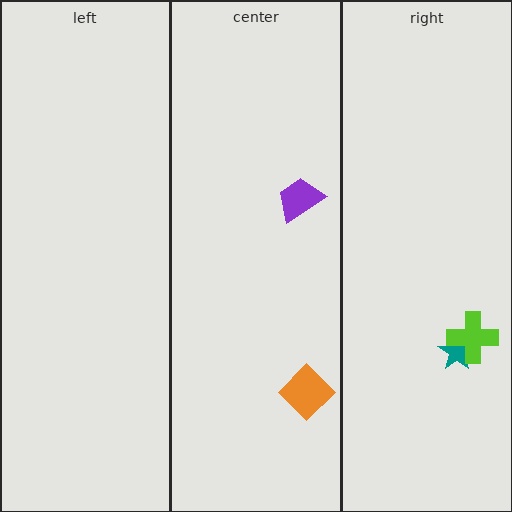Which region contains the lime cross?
The right region.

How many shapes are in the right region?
2.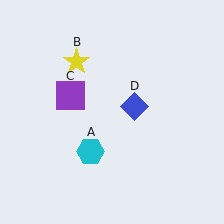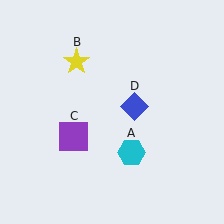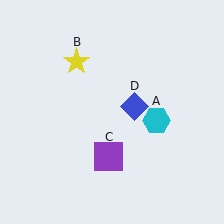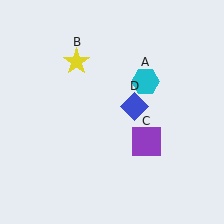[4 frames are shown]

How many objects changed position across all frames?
2 objects changed position: cyan hexagon (object A), purple square (object C).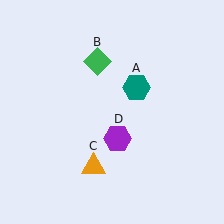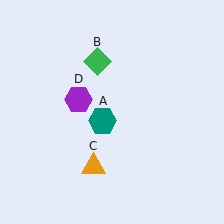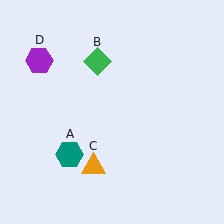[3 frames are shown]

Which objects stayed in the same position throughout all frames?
Green diamond (object B) and orange triangle (object C) remained stationary.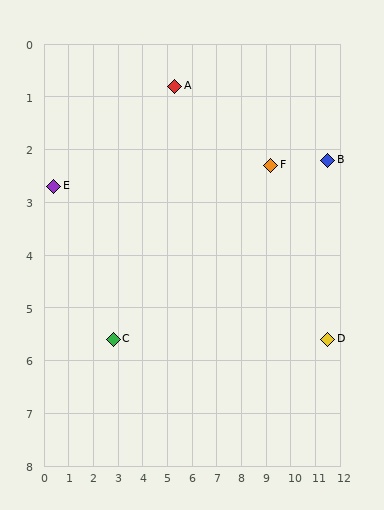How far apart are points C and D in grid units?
Points C and D are about 8.7 grid units apart.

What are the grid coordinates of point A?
Point A is at approximately (5.3, 0.8).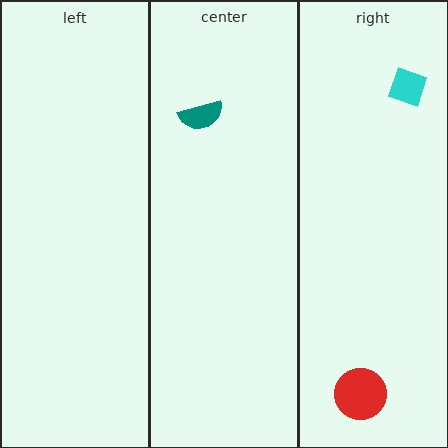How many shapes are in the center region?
1.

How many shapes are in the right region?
2.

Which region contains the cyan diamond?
The right region.